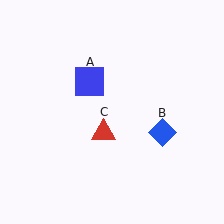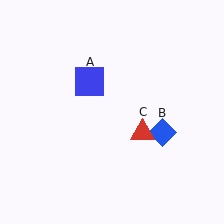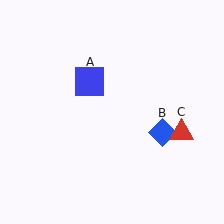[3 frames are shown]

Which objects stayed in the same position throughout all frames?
Blue square (object A) and blue diamond (object B) remained stationary.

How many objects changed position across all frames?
1 object changed position: red triangle (object C).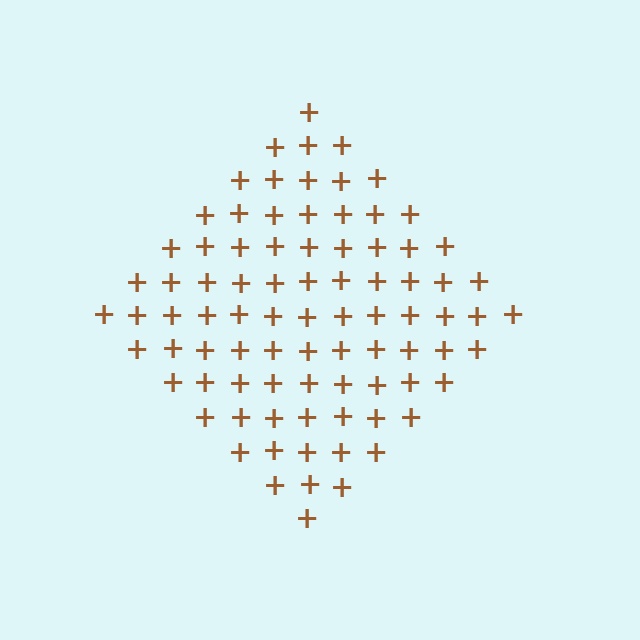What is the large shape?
The large shape is a diamond.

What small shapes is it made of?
It is made of small plus signs.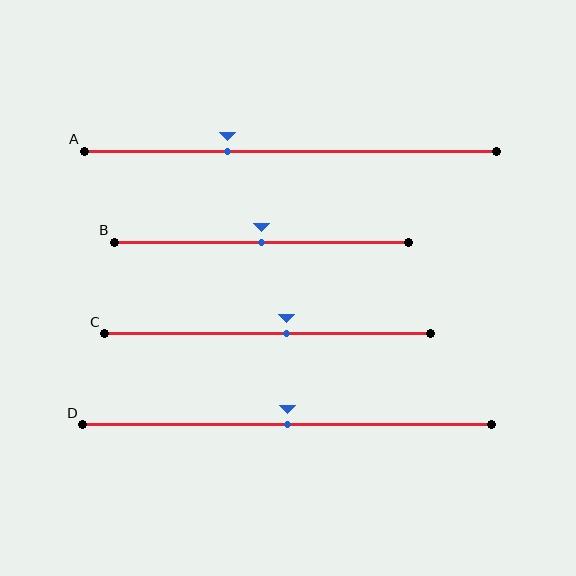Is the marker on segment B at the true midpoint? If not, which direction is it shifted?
Yes, the marker on segment B is at the true midpoint.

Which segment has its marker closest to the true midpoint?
Segment B has its marker closest to the true midpoint.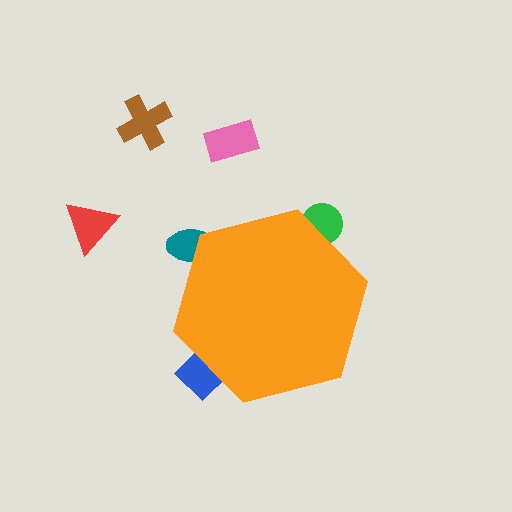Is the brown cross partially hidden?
No, the brown cross is fully visible.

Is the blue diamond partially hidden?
Yes, the blue diamond is partially hidden behind the orange hexagon.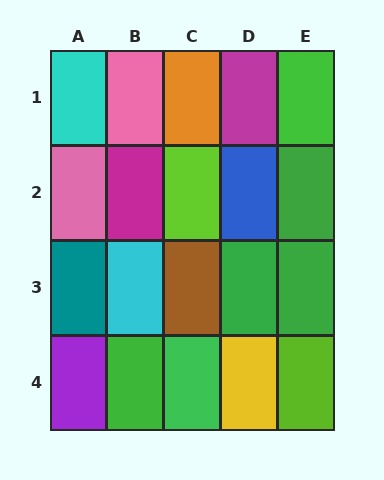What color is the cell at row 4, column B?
Green.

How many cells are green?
6 cells are green.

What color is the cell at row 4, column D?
Yellow.